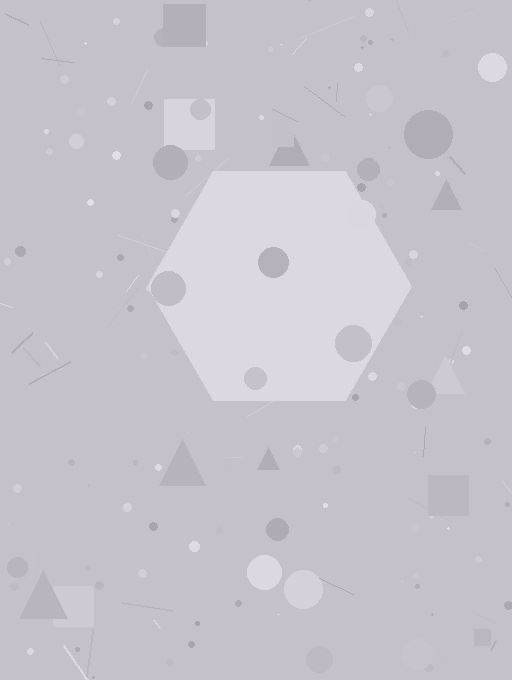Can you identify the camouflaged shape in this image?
The camouflaged shape is a hexagon.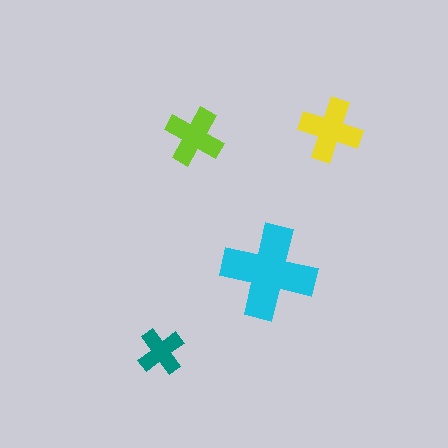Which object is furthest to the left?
The teal cross is leftmost.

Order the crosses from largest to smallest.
the cyan one, the yellow one, the lime one, the teal one.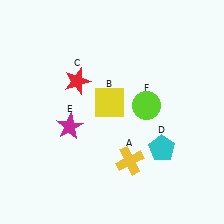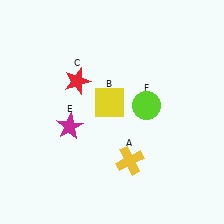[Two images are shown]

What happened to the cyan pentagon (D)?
The cyan pentagon (D) was removed in Image 2. It was in the bottom-right area of Image 1.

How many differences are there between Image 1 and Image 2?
There is 1 difference between the two images.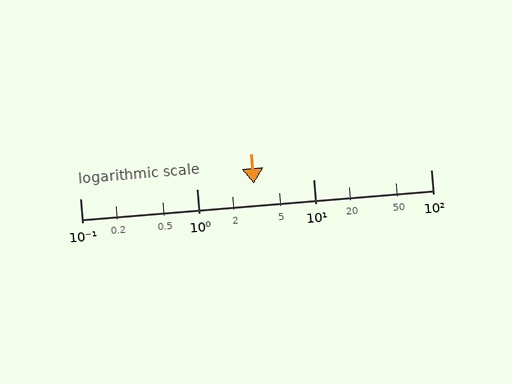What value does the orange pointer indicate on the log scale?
The pointer indicates approximately 3.1.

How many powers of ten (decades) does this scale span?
The scale spans 3 decades, from 0.1 to 100.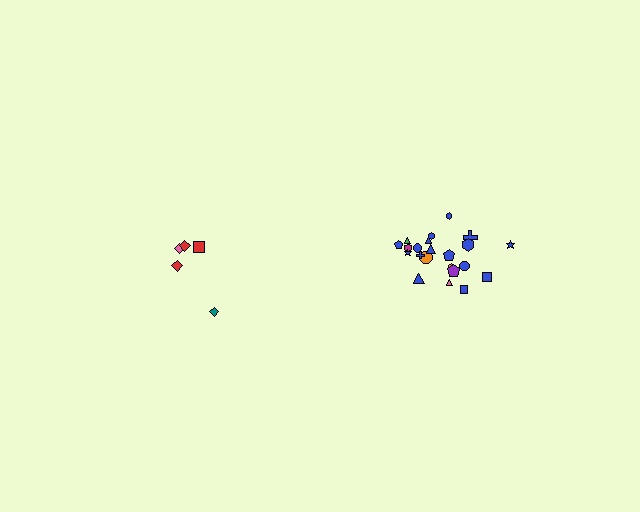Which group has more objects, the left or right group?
The right group.